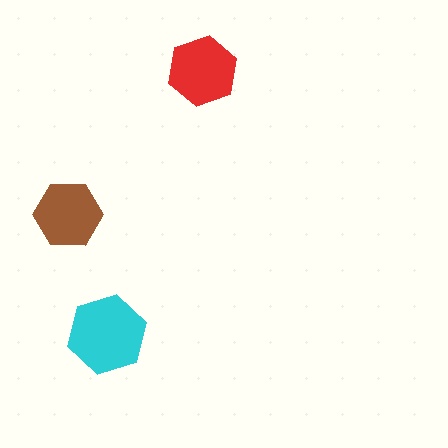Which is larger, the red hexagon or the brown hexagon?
The red one.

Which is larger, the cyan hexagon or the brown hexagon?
The cyan one.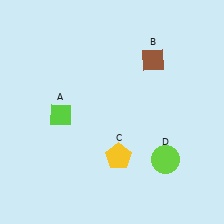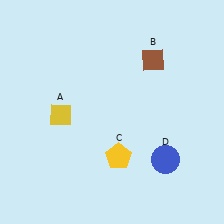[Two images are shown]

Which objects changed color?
A changed from lime to yellow. D changed from lime to blue.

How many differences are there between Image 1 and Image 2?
There are 2 differences between the two images.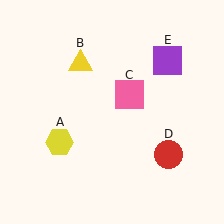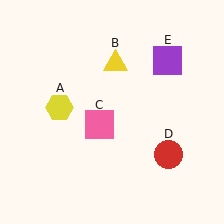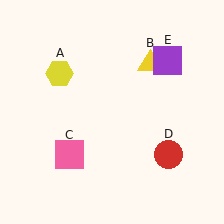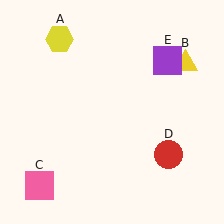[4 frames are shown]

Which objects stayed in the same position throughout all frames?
Red circle (object D) and purple square (object E) remained stationary.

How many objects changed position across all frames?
3 objects changed position: yellow hexagon (object A), yellow triangle (object B), pink square (object C).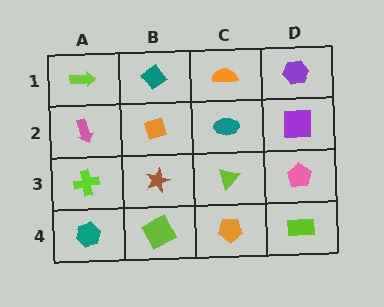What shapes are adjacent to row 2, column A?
A lime arrow (row 1, column A), a lime cross (row 3, column A), an orange diamond (row 2, column B).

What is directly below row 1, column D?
A purple square.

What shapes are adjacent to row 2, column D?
A purple hexagon (row 1, column D), a pink pentagon (row 3, column D), a teal ellipse (row 2, column C).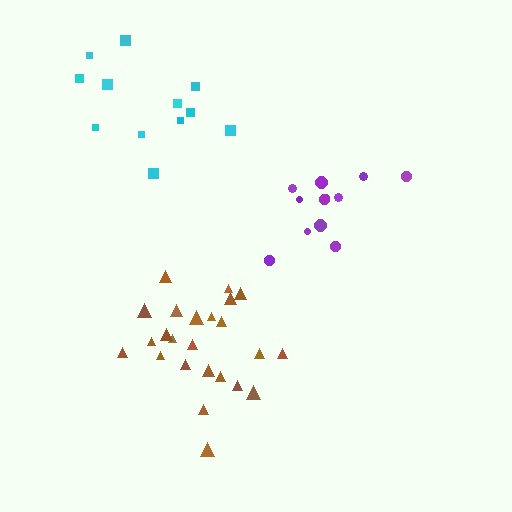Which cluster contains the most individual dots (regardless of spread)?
Brown (24).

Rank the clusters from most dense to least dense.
purple, brown, cyan.